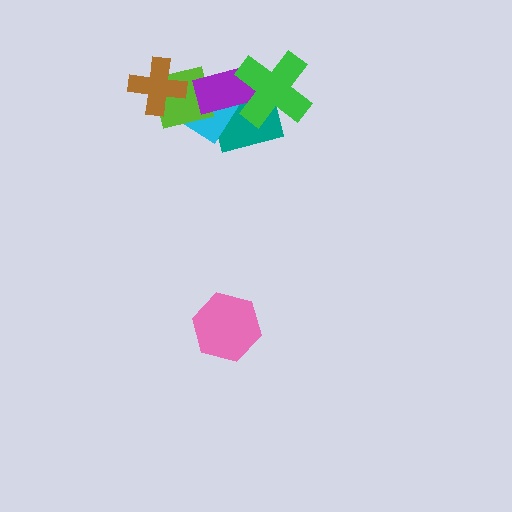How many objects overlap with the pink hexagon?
0 objects overlap with the pink hexagon.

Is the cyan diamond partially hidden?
Yes, it is partially covered by another shape.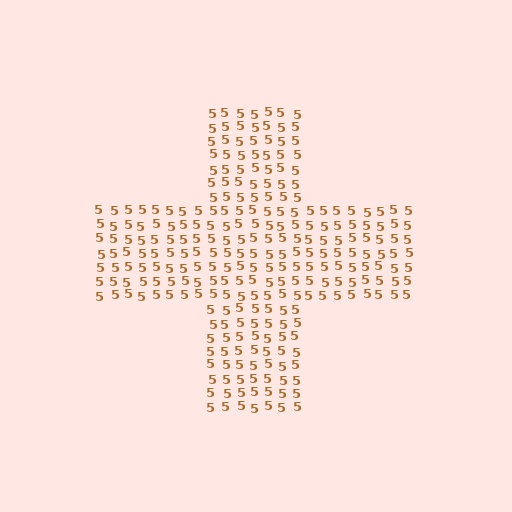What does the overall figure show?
The overall figure shows a cross.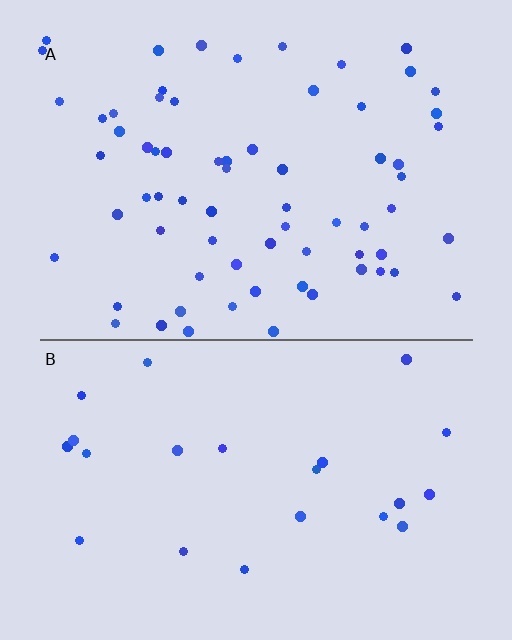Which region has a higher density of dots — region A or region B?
A (the top).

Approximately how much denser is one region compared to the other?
Approximately 3.0× — region A over region B.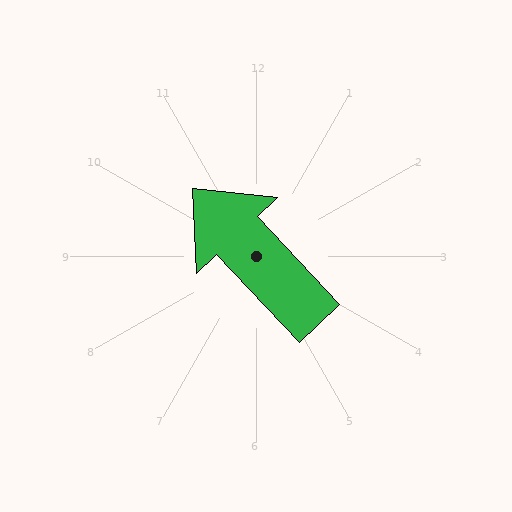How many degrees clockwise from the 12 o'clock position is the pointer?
Approximately 317 degrees.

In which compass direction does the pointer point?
Northwest.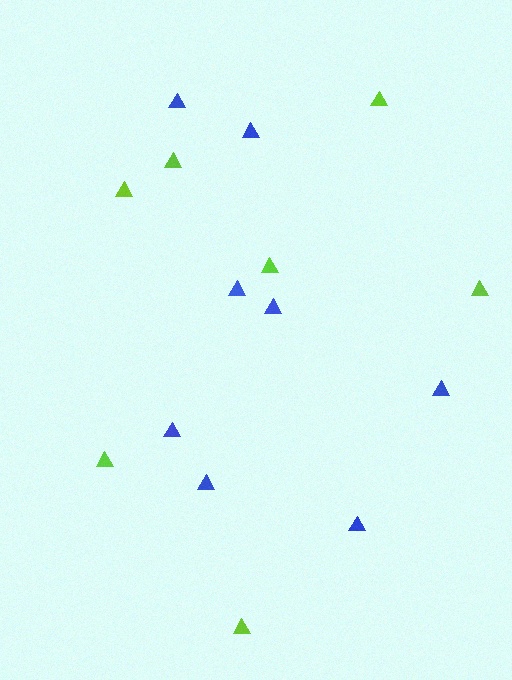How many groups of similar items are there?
There are 2 groups: one group of blue triangles (8) and one group of lime triangles (7).